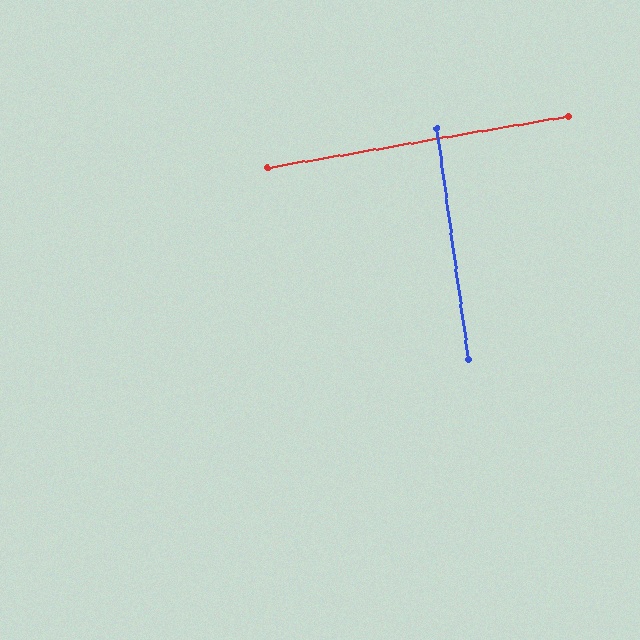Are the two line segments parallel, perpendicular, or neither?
Perpendicular — they meet at approximately 88°.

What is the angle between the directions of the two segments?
Approximately 88 degrees.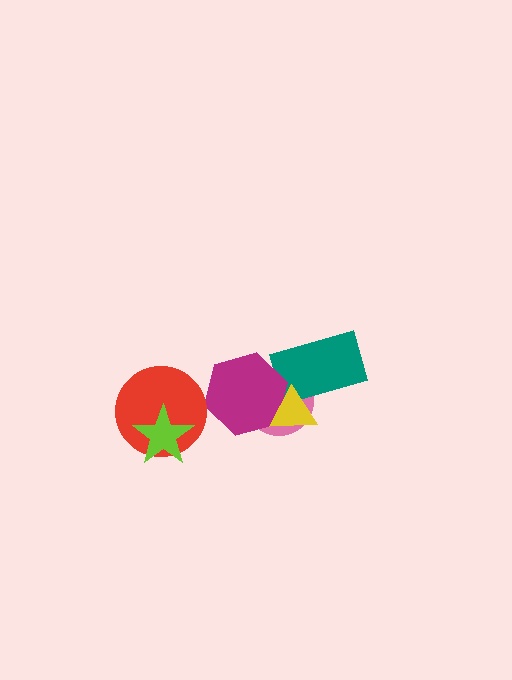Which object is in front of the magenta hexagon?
The yellow triangle is in front of the magenta hexagon.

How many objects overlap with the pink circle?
3 objects overlap with the pink circle.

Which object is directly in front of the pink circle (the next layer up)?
The teal rectangle is directly in front of the pink circle.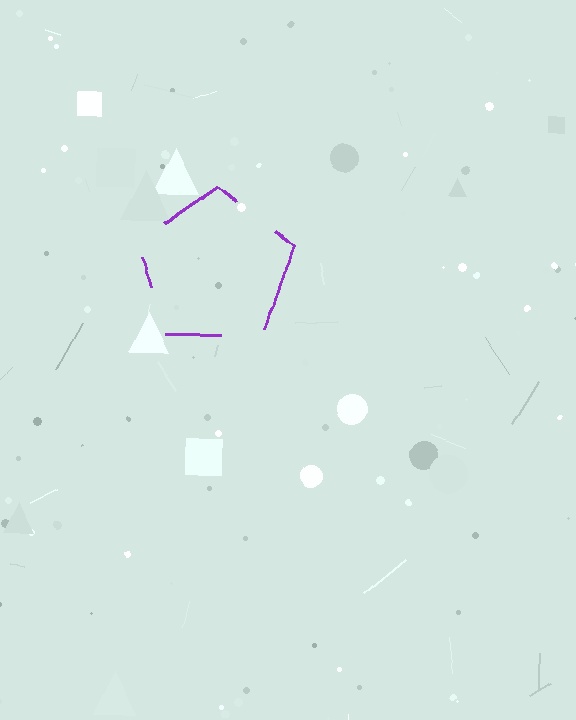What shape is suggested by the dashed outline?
The dashed outline suggests a pentagon.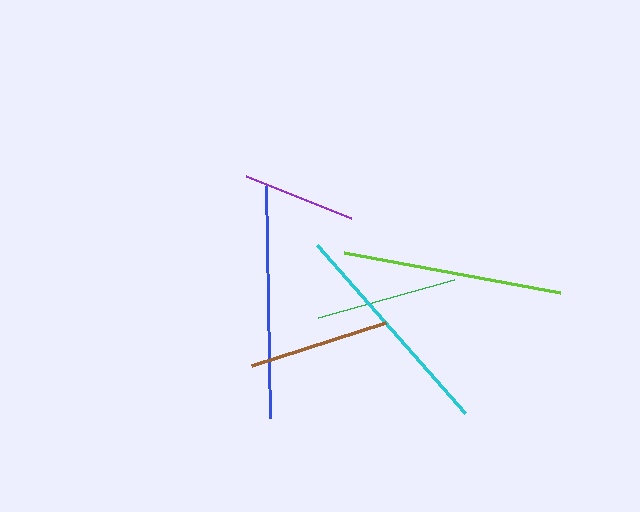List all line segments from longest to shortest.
From longest to shortest: blue, cyan, lime, brown, green, purple.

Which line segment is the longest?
The blue line is the longest at approximately 232 pixels.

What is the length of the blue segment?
The blue segment is approximately 232 pixels long.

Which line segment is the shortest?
The purple line is the shortest at approximately 113 pixels.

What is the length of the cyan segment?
The cyan segment is approximately 223 pixels long.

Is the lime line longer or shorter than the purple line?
The lime line is longer than the purple line.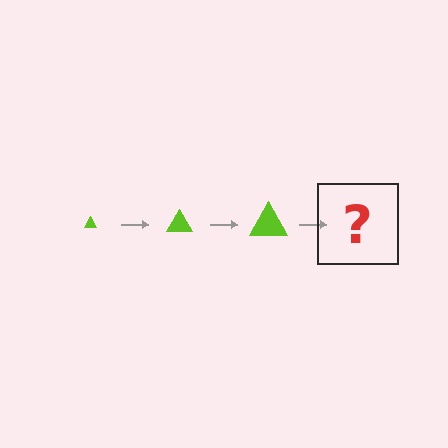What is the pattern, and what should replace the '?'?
The pattern is that the triangle gets progressively larger each step. The '?' should be a lime triangle, larger than the previous one.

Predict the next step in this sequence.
The next step is a lime triangle, larger than the previous one.